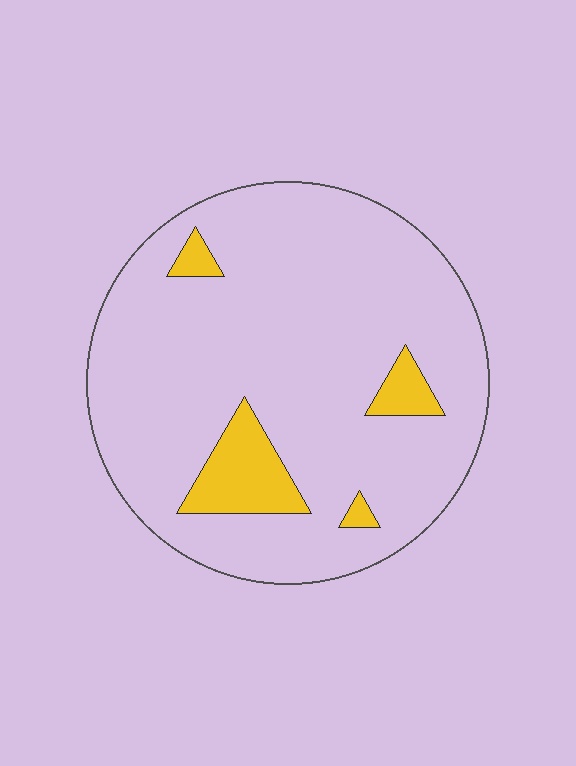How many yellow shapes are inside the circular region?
4.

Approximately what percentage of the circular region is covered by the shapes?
Approximately 10%.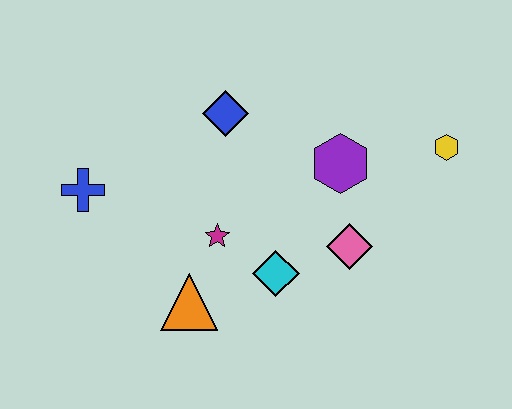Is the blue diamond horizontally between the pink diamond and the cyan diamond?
No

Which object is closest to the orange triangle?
The magenta star is closest to the orange triangle.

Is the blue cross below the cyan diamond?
No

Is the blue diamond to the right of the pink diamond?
No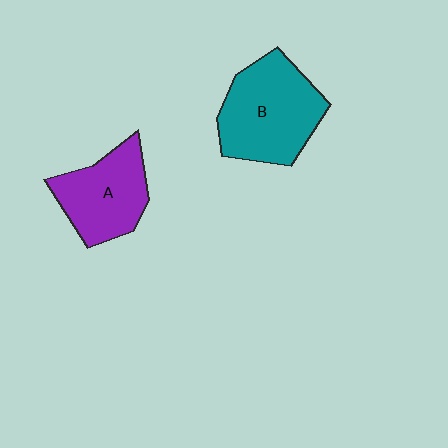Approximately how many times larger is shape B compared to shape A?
Approximately 1.3 times.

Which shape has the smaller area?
Shape A (purple).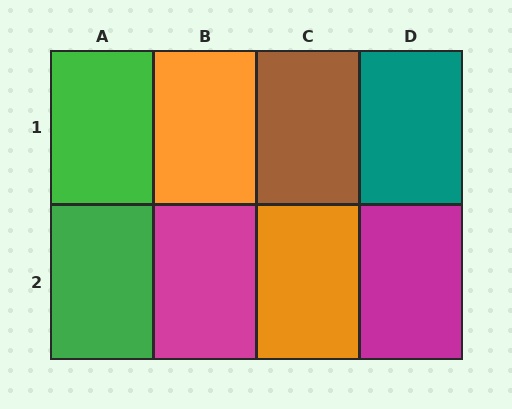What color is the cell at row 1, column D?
Teal.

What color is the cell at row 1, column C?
Brown.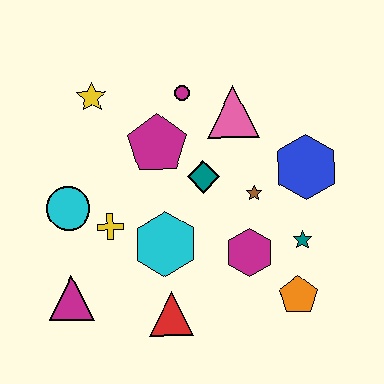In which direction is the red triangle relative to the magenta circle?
The red triangle is below the magenta circle.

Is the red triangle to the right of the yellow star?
Yes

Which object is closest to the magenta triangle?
The yellow cross is closest to the magenta triangle.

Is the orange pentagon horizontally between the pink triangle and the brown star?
No